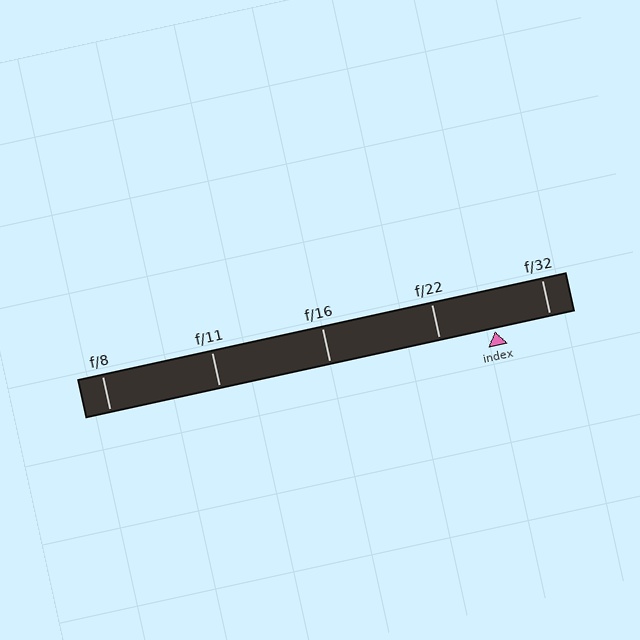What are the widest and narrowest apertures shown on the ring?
The widest aperture shown is f/8 and the narrowest is f/32.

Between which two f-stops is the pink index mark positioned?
The index mark is between f/22 and f/32.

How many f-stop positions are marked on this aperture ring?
There are 5 f-stop positions marked.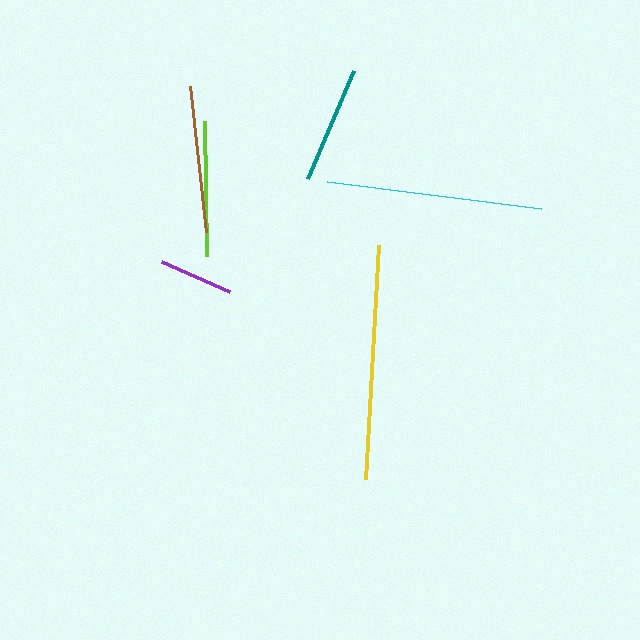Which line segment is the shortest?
The purple line is the shortest at approximately 74 pixels.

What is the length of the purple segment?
The purple segment is approximately 74 pixels long.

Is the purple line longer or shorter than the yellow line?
The yellow line is longer than the purple line.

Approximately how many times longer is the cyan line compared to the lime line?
The cyan line is approximately 1.6 times the length of the lime line.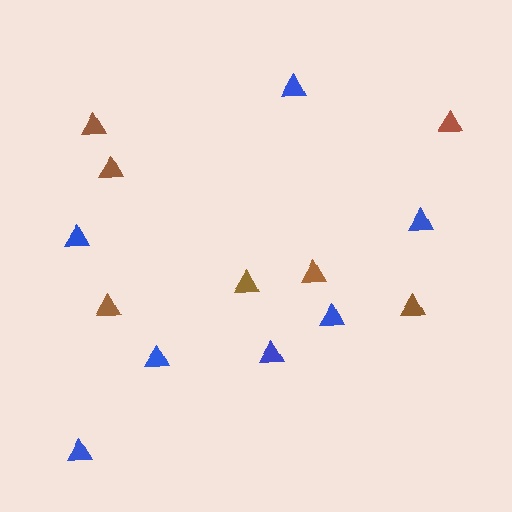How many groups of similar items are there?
There are 2 groups: one group of brown triangles (7) and one group of blue triangles (7).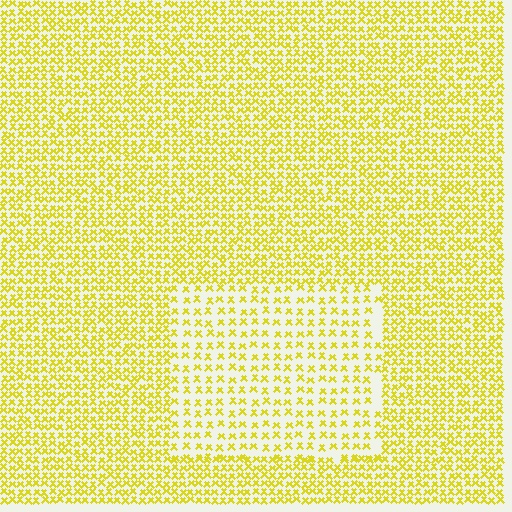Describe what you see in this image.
The image contains small yellow elements arranged at two different densities. A rectangle-shaped region is visible where the elements are less densely packed than the surrounding area.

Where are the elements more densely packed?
The elements are more densely packed outside the rectangle boundary.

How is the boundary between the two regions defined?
The boundary is defined by a change in element density (approximately 1.9x ratio). All elements are the same color, size, and shape.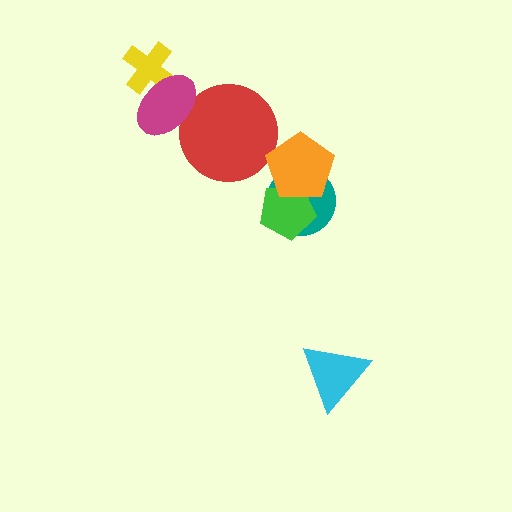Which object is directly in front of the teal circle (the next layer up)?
The green pentagon is directly in front of the teal circle.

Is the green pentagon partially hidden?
Yes, it is partially covered by another shape.